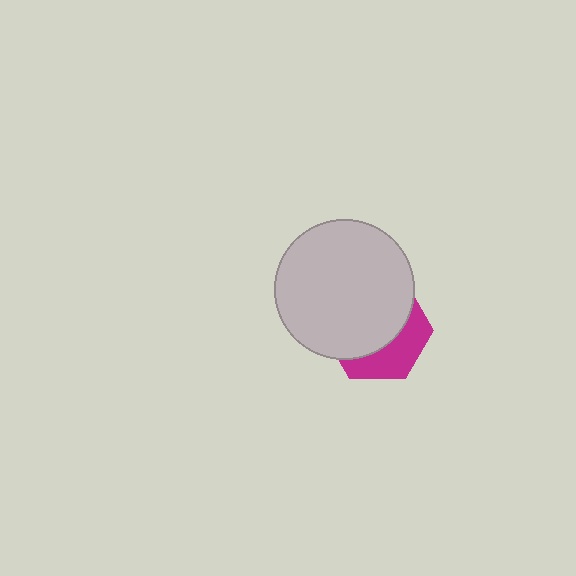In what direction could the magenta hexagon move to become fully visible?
The magenta hexagon could move toward the lower-right. That would shift it out from behind the light gray circle entirely.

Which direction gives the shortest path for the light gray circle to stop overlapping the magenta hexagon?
Moving toward the upper-left gives the shortest separation.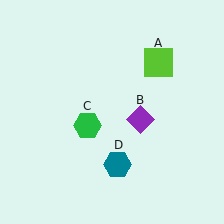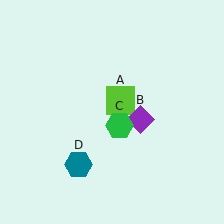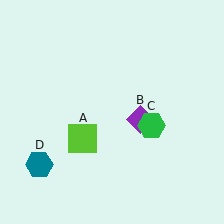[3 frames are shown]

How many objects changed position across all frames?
3 objects changed position: lime square (object A), green hexagon (object C), teal hexagon (object D).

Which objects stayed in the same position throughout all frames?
Purple diamond (object B) remained stationary.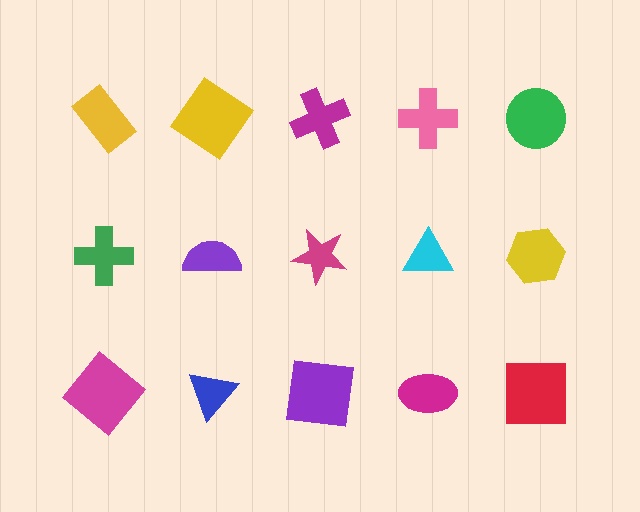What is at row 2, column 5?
A yellow hexagon.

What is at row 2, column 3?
A magenta star.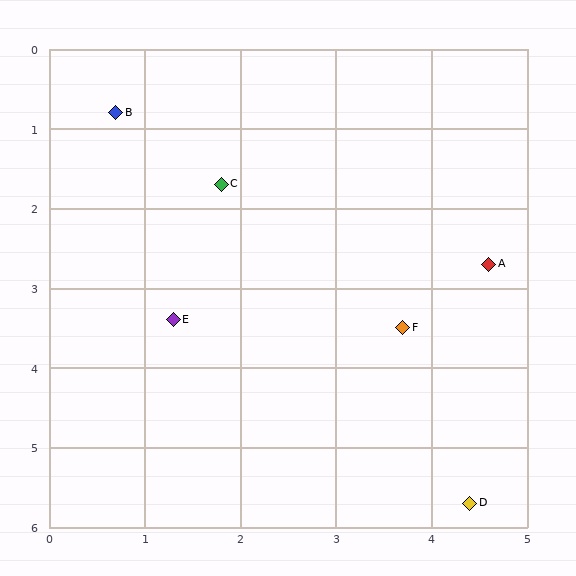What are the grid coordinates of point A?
Point A is at approximately (4.6, 2.7).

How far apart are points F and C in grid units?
Points F and C are about 2.6 grid units apart.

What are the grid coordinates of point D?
Point D is at approximately (4.4, 5.7).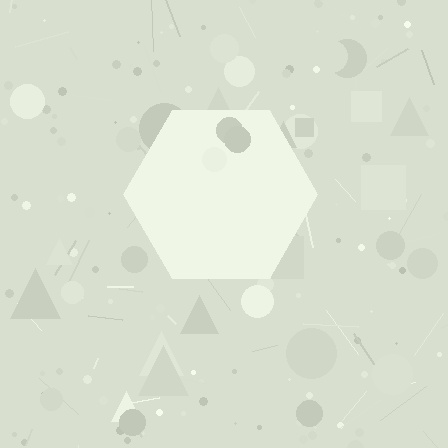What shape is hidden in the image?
A hexagon is hidden in the image.